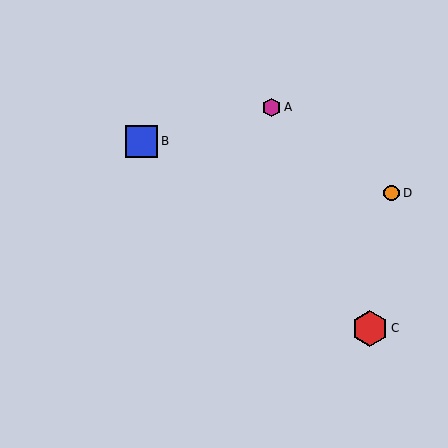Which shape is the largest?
The red hexagon (labeled C) is the largest.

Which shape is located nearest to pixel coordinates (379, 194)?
The orange circle (labeled D) at (392, 193) is nearest to that location.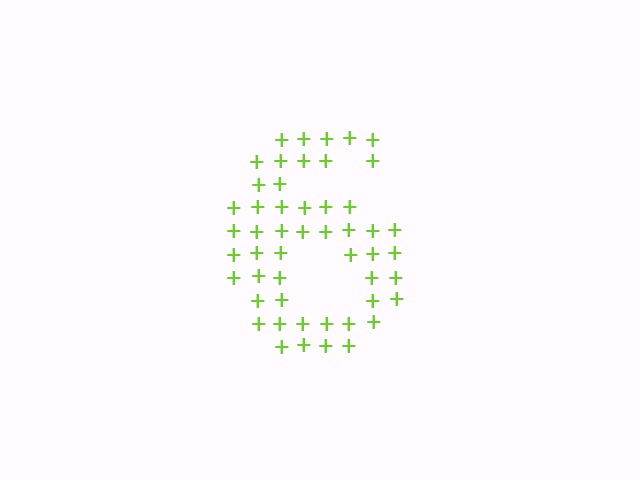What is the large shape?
The large shape is the digit 6.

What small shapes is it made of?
It is made of small plus signs.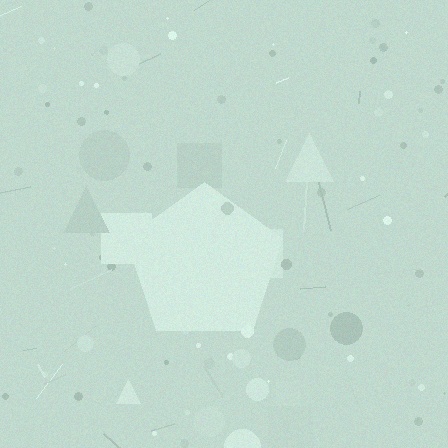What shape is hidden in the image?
A pentagon is hidden in the image.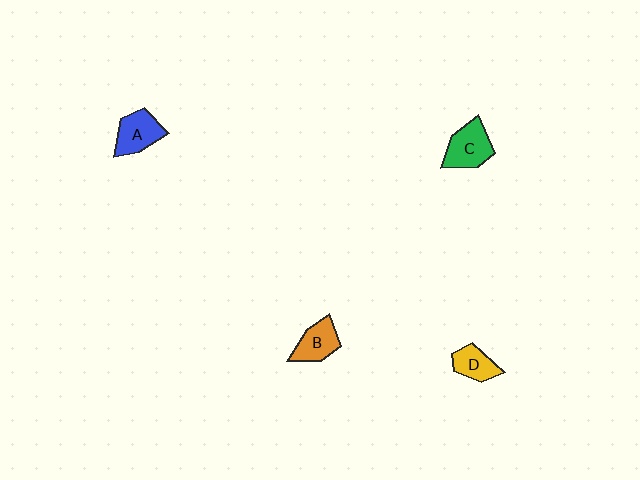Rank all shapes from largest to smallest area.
From largest to smallest: C (green), A (blue), B (orange), D (yellow).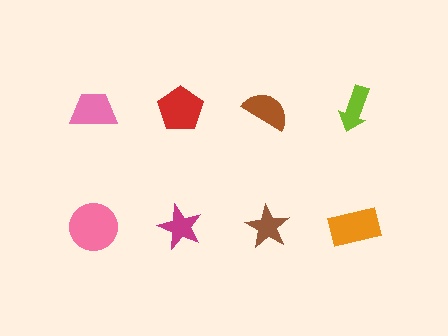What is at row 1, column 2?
A red pentagon.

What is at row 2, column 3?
A brown star.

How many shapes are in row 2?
4 shapes.